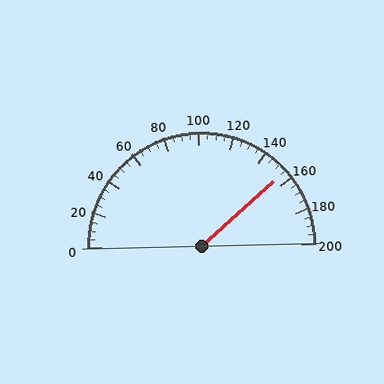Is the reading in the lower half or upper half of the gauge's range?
The reading is in the upper half of the range (0 to 200).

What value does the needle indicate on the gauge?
The needle indicates approximately 155.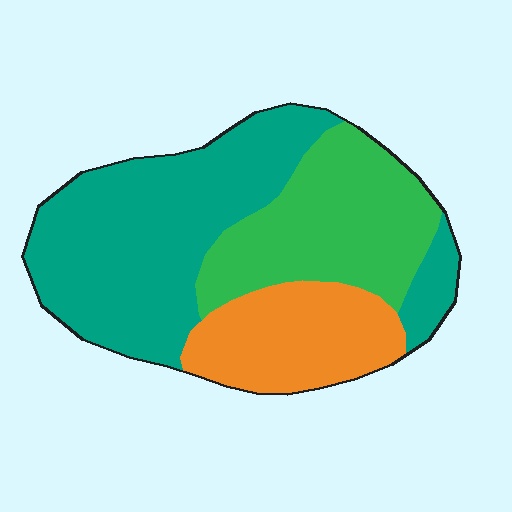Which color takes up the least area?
Orange, at roughly 20%.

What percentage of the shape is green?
Green covers roughly 30% of the shape.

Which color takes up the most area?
Teal, at roughly 50%.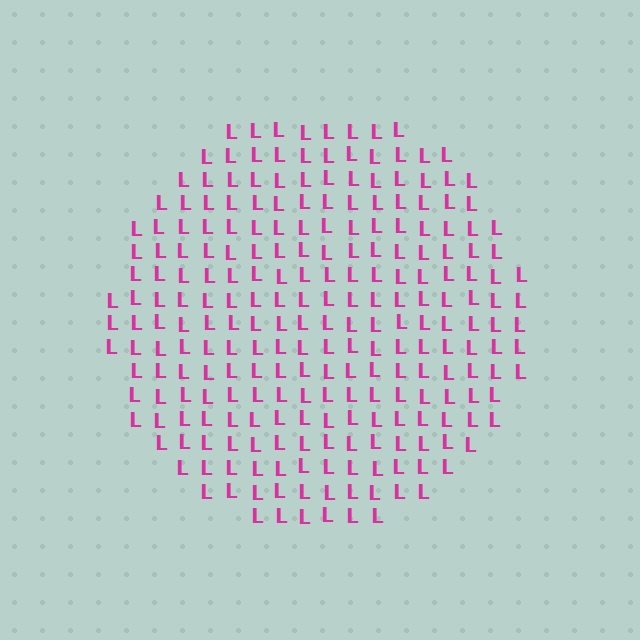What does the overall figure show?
The overall figure shows a circle.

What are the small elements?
The small elements are letter L's.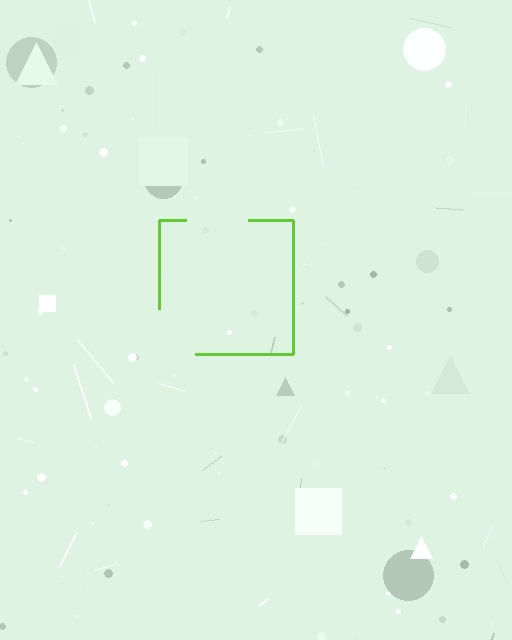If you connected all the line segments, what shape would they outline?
They would outline a square.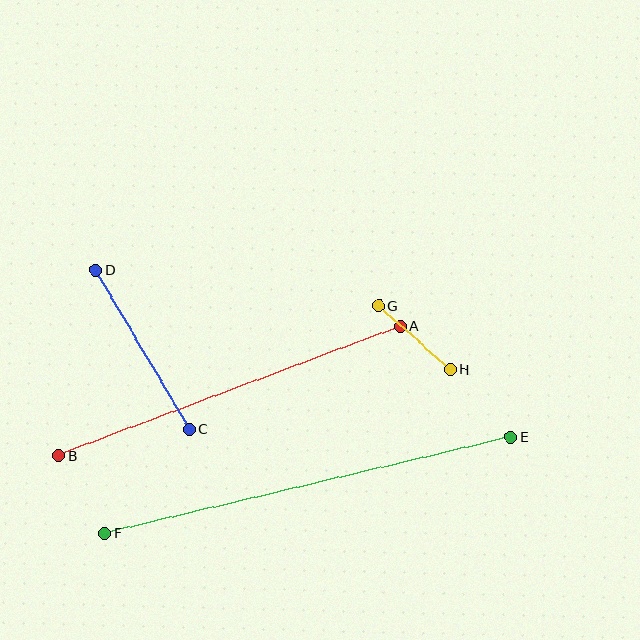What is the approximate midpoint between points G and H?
The midpoint is at approximately (414, 338) pixels.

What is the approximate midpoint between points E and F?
The midpoint is at approximately (308, 485) pixels.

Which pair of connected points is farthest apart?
Points E and F are farthest apart.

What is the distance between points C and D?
The distance is approximately 185 pixels.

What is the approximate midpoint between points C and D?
The midpoint is at approximately (143, 350) pixels.